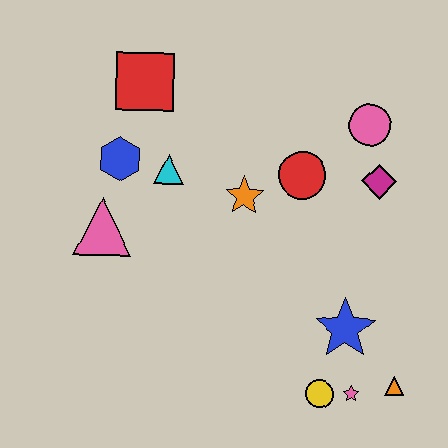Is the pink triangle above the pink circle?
No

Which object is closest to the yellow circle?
The pink star is closest to the yellow circle.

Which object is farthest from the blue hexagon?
The orange triangle is farthest from the blue hexagon.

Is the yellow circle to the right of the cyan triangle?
Yes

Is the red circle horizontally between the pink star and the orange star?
Yes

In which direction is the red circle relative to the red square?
The red circle is to the right of the red square.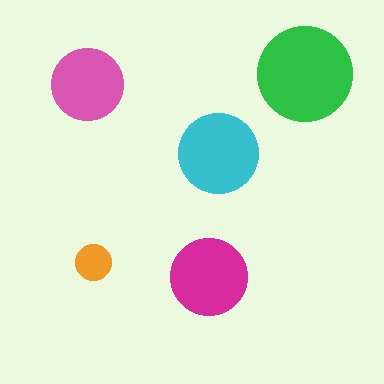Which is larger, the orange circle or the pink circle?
The pink one.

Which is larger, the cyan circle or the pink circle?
The cyan one.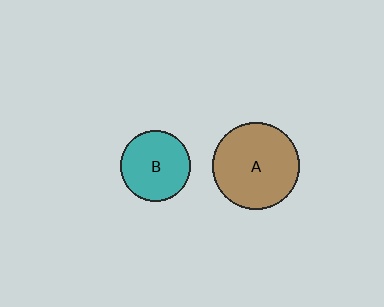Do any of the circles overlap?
No, none of the circles overlap.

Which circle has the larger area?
Circle A (brown).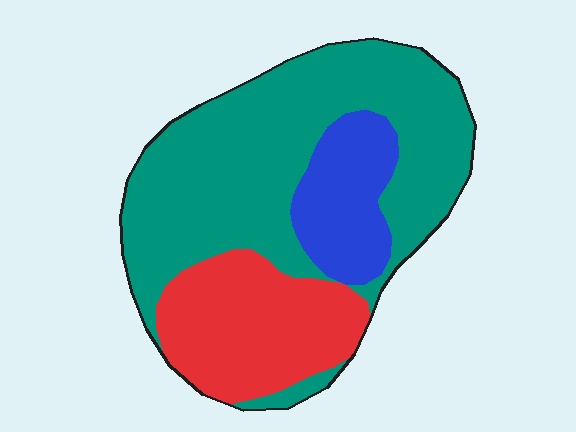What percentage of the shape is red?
Red covers about 25% of the shape.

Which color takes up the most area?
Teal, at roughly 60%.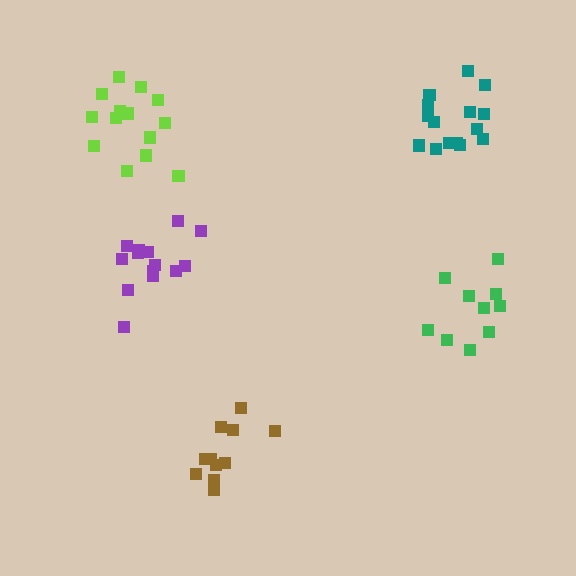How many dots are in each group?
Group 1: 15 dots, Group 2: 11 dots, Group 3: 10 dots, Group 4: 14 dots, Group 5: 14 dots (64 total).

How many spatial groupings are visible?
There are 5 spatial groupings.